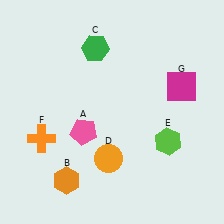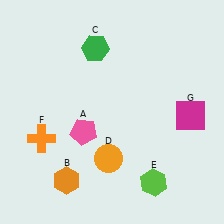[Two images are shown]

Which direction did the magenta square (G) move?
The magenta square (G) moved down.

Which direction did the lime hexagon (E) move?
The lime hexagon (E) moved down.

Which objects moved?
The objects that moved are: the lime hexagon (E), the magenta square (G).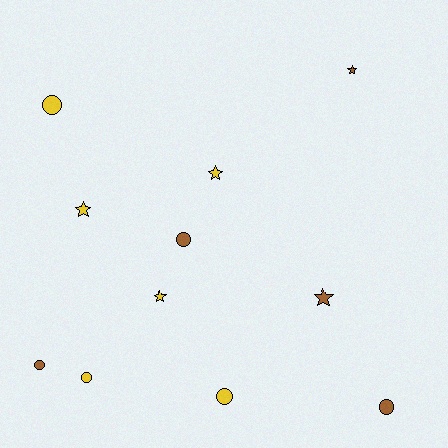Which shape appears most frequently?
Circle, with 6 objects.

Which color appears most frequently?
Yellow, with 6 objects.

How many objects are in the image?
There are 11 objects.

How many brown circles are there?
There are 3 brown circles.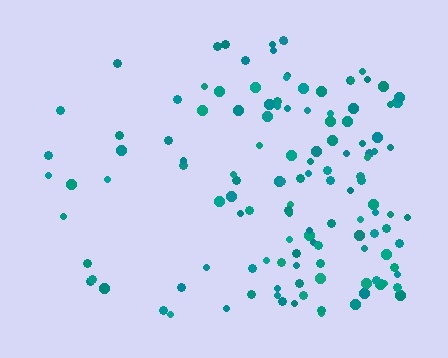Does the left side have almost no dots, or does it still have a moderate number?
Still a moderate number, just noticeably fewer than the right.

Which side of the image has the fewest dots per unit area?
The left.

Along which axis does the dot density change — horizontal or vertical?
Horizontal.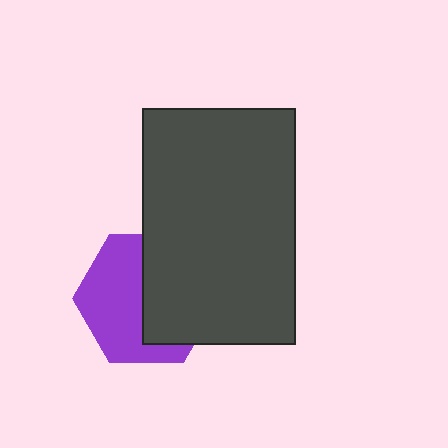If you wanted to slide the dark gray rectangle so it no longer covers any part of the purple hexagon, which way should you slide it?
Slide it right — that is the most direct way to separate the two shapes.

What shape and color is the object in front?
The object in front is a dark gray rectangle.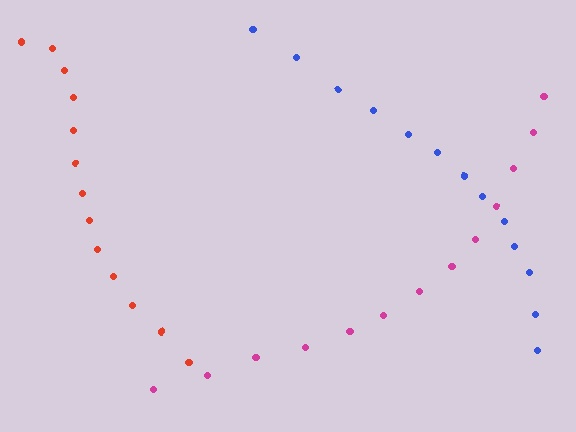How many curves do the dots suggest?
There are 3 distinct paths.